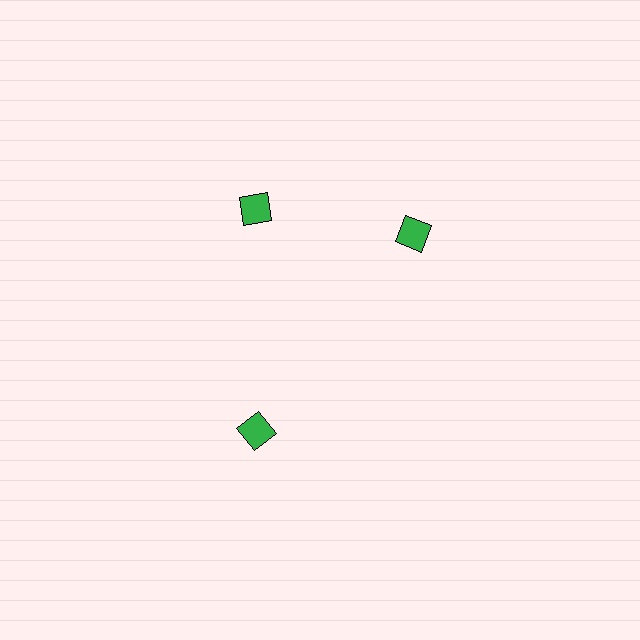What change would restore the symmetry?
The symmetry would be restored by rotating it back into even spacing with its neighbors so that all 3 squares sit at equal angles and equal distance from the center.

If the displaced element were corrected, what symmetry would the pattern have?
It would have 3-fold rotational symmetry — the pattern would map onto itself every 120 degrees.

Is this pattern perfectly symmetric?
No. The 3 green squares are arranged in a ring, but one element near the 3 o'clock position is rotated out of alignment along the ring, breaking the 3-fold rotational symmetry.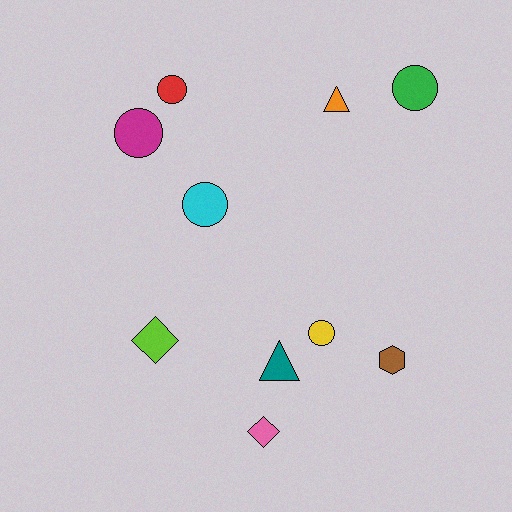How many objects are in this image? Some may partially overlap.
There are 10 objects.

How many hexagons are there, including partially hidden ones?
There is 1 hexagon.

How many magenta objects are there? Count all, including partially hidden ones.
There is 1 magenta object.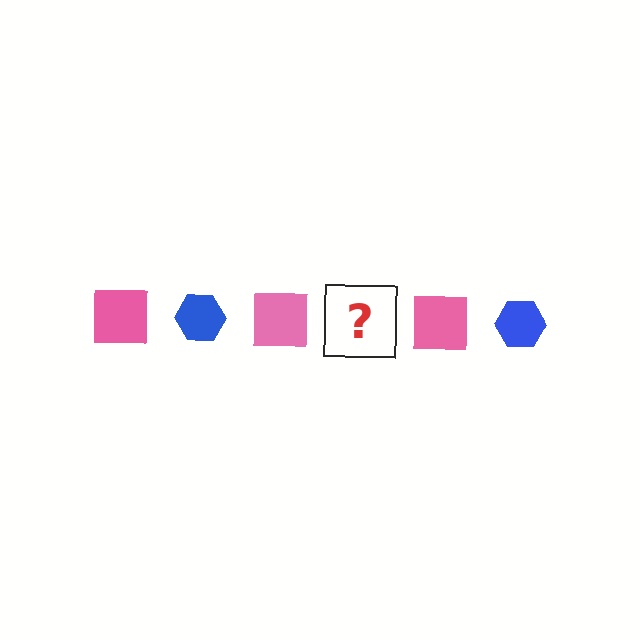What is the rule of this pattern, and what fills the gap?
The rule is that the pattern alternates between pink square and blue hexagon. The gap should be filled with a blue hexagon.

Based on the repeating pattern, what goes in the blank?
The blank should be a blue hexagon.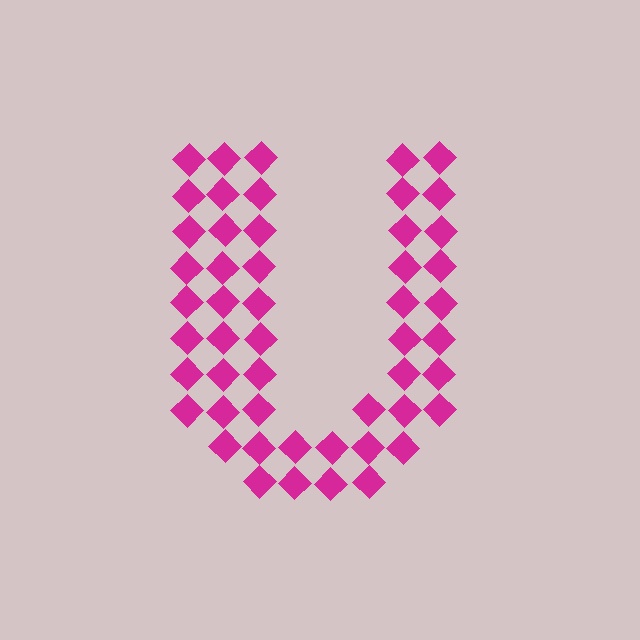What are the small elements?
The small elements are diamonds.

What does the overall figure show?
The overall figure shows the letter U.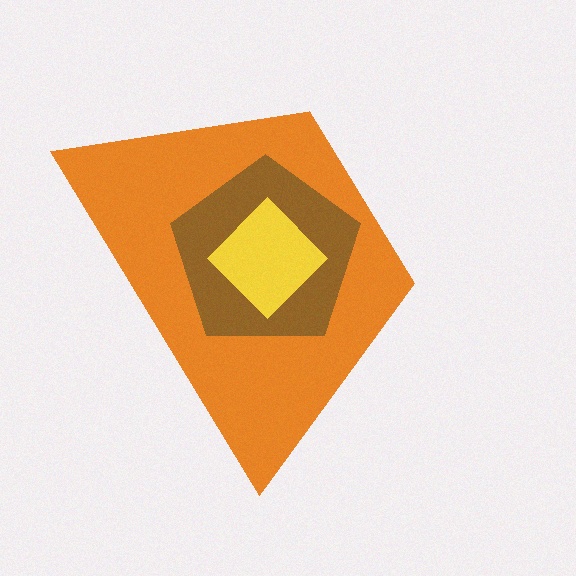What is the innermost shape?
The yellow diamond.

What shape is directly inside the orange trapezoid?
The brown pentagon.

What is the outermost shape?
The orange trapezoid.